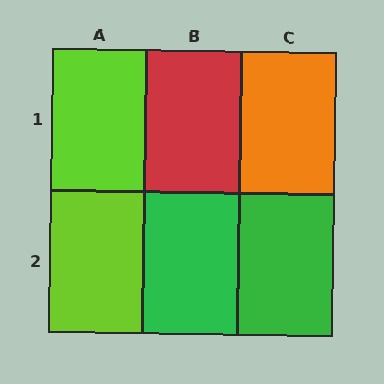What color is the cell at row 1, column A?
Lime.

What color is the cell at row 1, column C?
Orange.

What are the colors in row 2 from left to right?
Lime, green, green.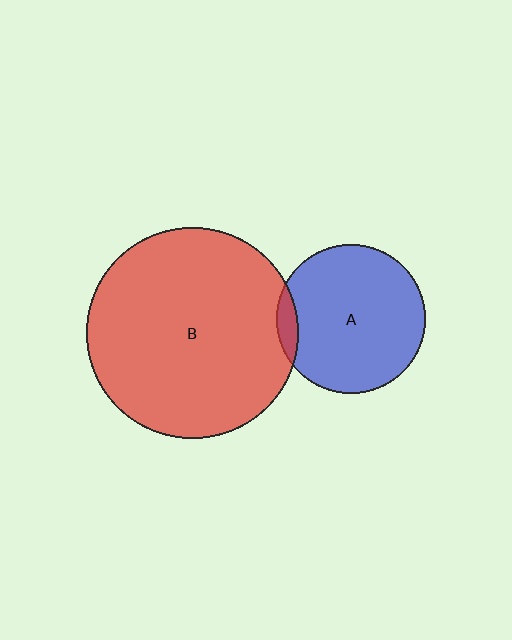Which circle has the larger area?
Circle B (red).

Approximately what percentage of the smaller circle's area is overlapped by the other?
Approximately 5%.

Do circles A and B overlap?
Yes.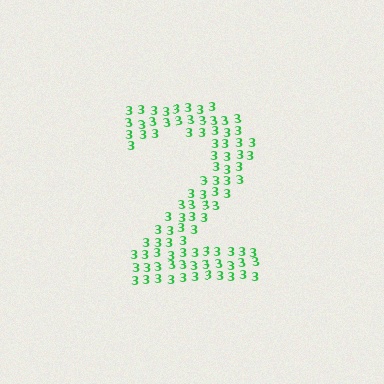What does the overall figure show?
The overall figure shows the digit 2.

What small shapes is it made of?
It is made of small digit 3's.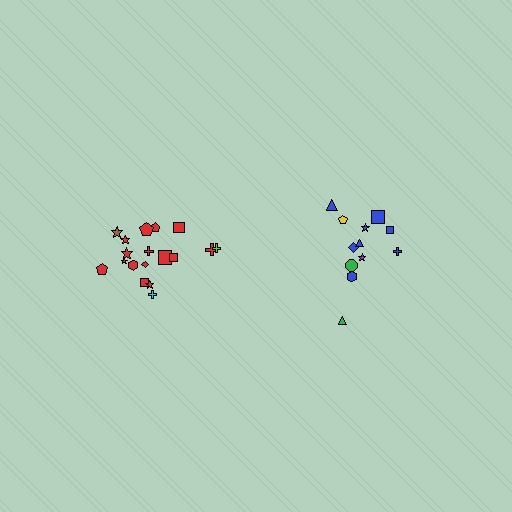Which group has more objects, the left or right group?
The left group.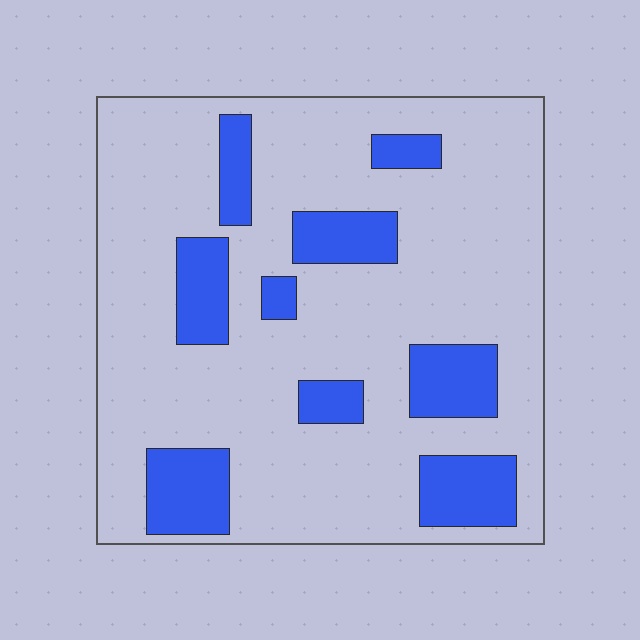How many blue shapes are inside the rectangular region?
9.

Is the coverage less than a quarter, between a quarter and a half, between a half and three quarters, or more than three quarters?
Less than a quarter.